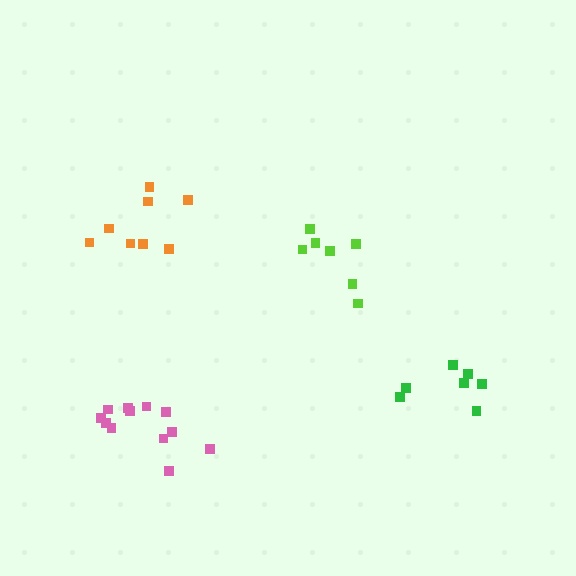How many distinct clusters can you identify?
There are 4 distinct clusters.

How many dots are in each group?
Group 1: 12 dots, Group 2: 7 dots, Group 3: 8 dots, Group 4: 7 dots (34 total).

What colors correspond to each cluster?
The clusters are colored: pink, lime, orange, green.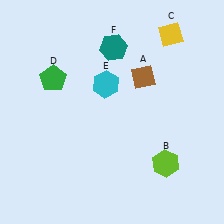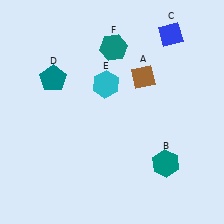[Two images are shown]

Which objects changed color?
B changed from lime to teal. C changed from yellow to blue. D changed from green to teal.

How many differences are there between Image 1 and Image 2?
There are 3 differences between the two images.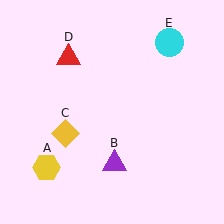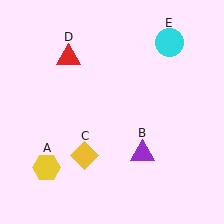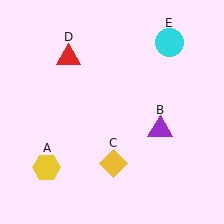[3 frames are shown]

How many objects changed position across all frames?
2 objects changed position: purple triangle (object B), yellow diamond (object C).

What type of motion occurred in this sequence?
The purple triangle (object B), yellow diamond (object C) rotated counterclockwise around the center of the scene.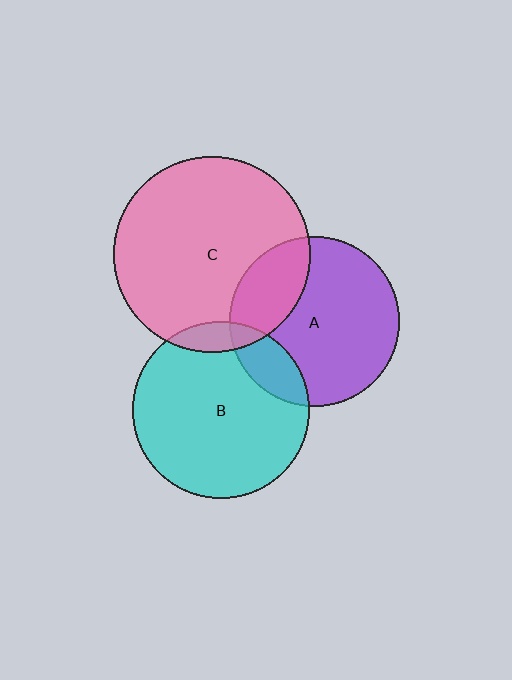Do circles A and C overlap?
Yes.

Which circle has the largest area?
Circle C (pink).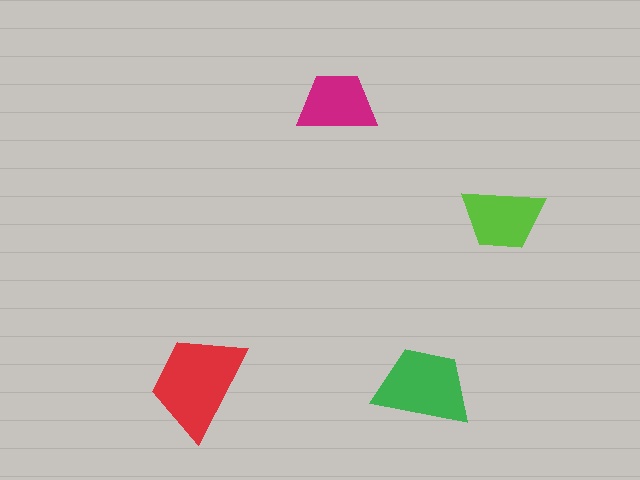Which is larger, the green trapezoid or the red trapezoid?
The red one.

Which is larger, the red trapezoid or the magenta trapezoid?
The red one.